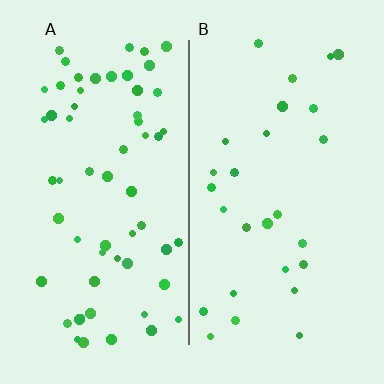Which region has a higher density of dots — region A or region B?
A (the left).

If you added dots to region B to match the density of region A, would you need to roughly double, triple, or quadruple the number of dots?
Approximately double.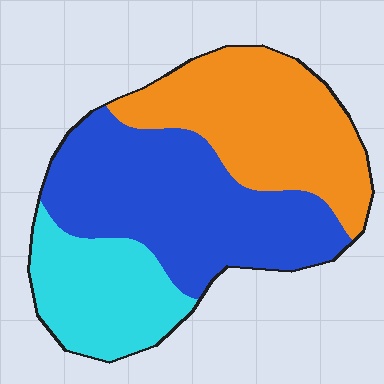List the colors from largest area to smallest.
From largest to smallest: blue, orange, cyan.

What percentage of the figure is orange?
Orange covers around 35% of the figure.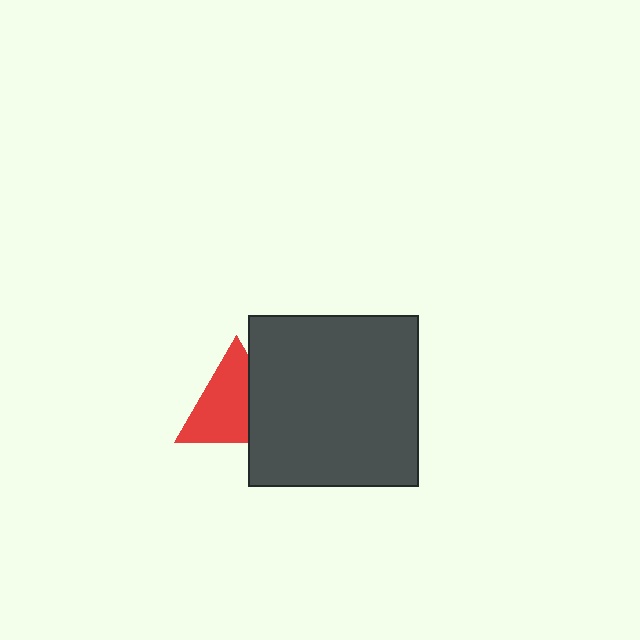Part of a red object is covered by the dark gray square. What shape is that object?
It is a triangle.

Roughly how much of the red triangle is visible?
Most of it is visible (roughly 66%).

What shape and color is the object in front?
The object in front is a dark gray square.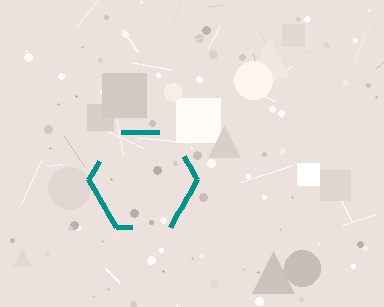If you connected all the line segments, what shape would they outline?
They would outline a hexagon.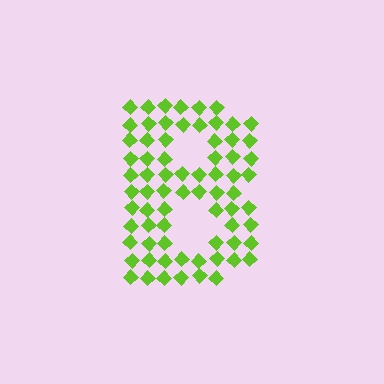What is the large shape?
The large shape is the letter B.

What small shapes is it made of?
It is made of small diamonds.